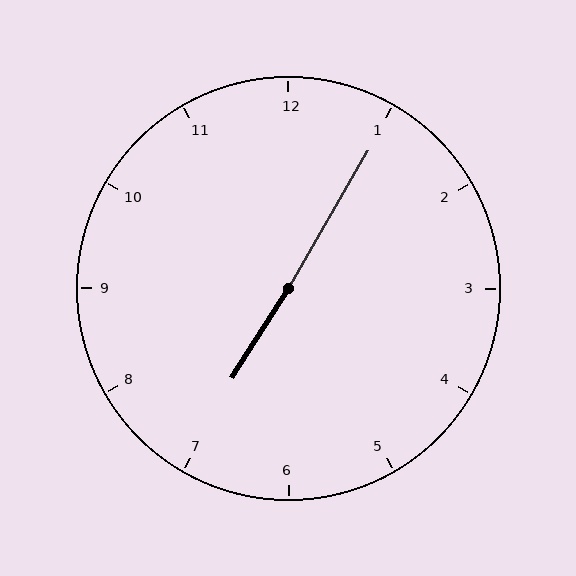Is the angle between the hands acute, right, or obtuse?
It is obtuse.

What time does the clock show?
7:05.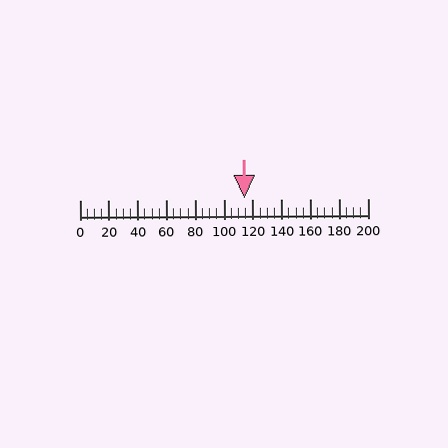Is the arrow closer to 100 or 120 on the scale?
The arrow is closer to 120.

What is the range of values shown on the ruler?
The ruler shows values from 0 to 200.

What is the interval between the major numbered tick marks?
The major tick marks are spaced 20 units apart.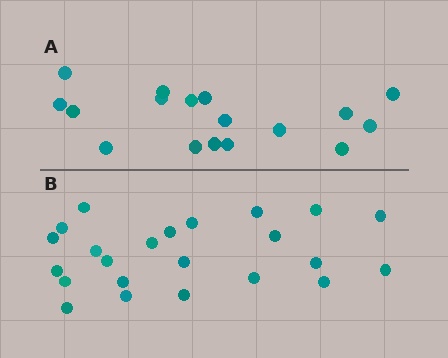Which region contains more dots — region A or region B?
Region B (the bottom region) has more dots.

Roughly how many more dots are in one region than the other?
Region B has about 6 more dots than region A.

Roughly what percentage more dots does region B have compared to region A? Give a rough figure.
About 35% more.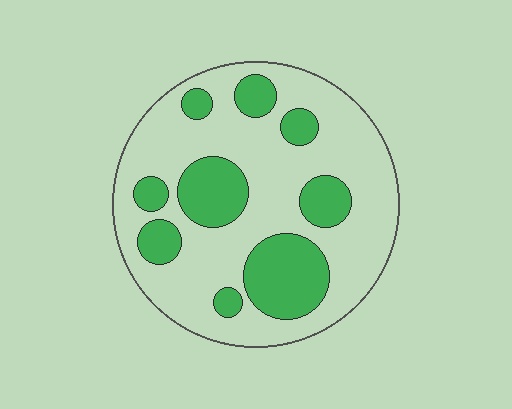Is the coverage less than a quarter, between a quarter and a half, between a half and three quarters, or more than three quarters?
Between a quarter and a half.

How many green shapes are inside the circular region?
9.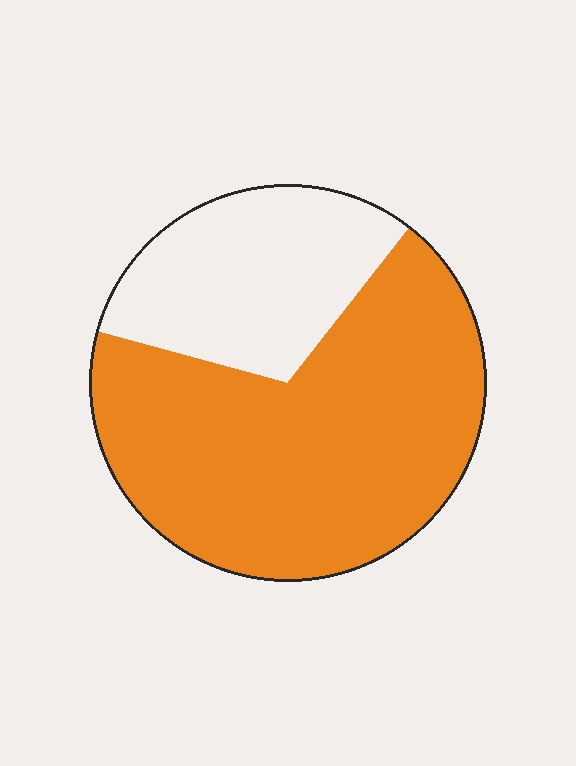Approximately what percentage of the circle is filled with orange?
Approximately 70%.